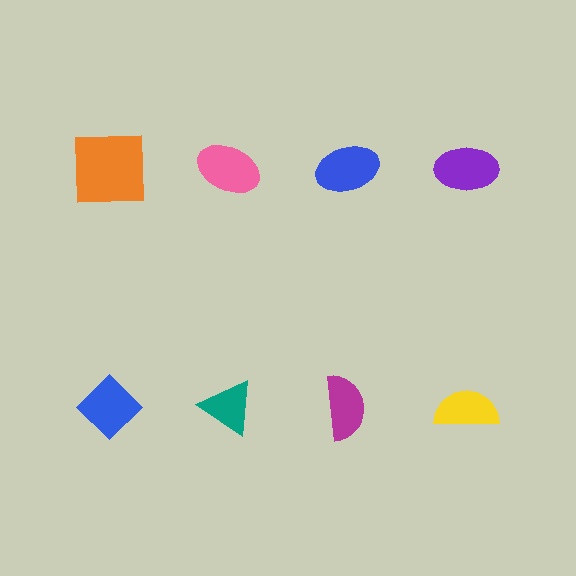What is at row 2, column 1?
A blue diamond.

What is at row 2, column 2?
A teal triangle.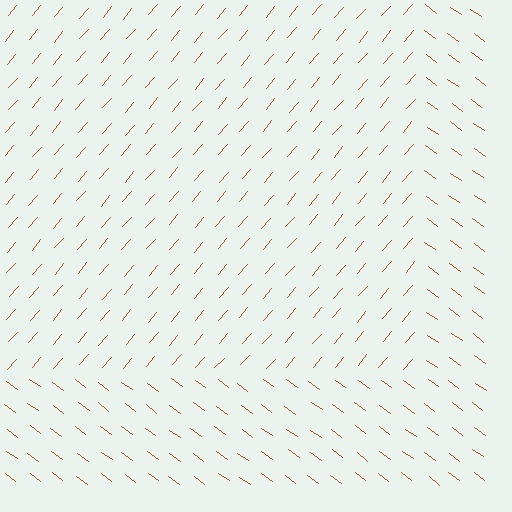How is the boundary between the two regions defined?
The boundary is defined purely by a change in line orientation (approximately 86 degrees difference). All lines are the same color and thickness.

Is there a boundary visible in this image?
Yes, there is a texture boundary formed by a change in line orientation.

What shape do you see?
I see a rectangle.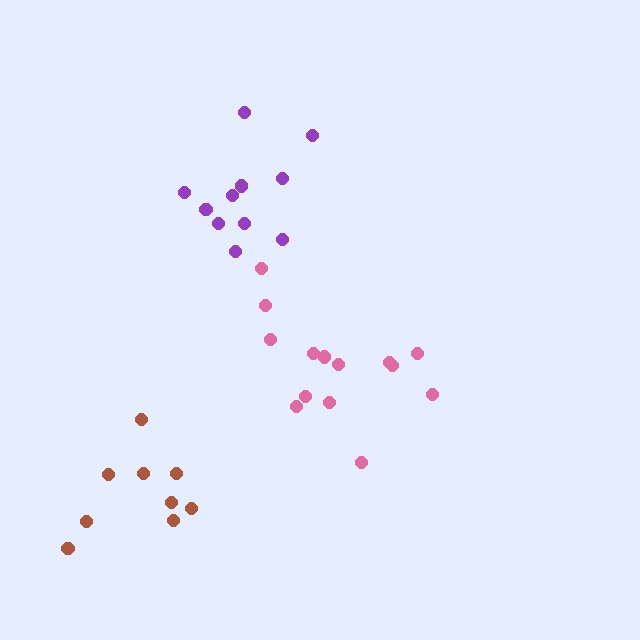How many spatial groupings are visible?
There are 3 spatial groupings.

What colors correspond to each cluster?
The clusters are colored: purple, brown, pink.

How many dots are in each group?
Group 1: 11 dots, Group 2: 9 dots, Group 3: 14 dots (34 total).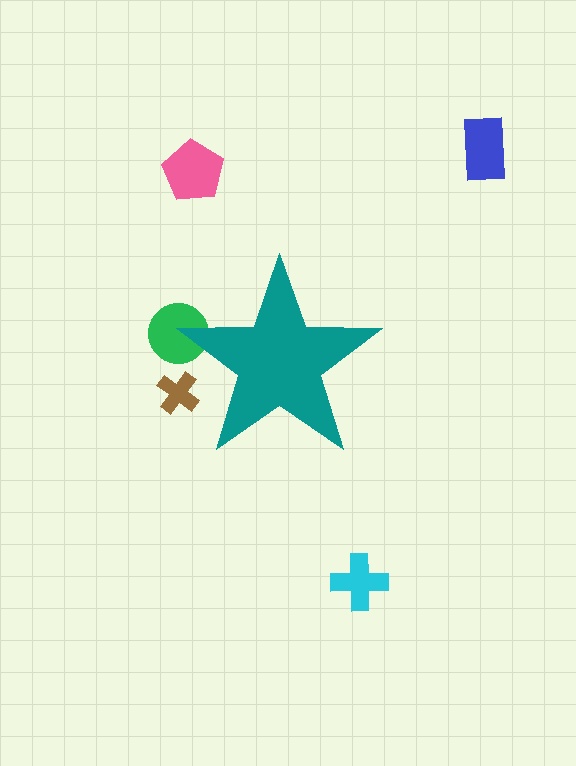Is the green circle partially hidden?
Yes, the green circle is partially hidden behind the teal star.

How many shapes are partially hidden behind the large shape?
2 shapes are partially hidden.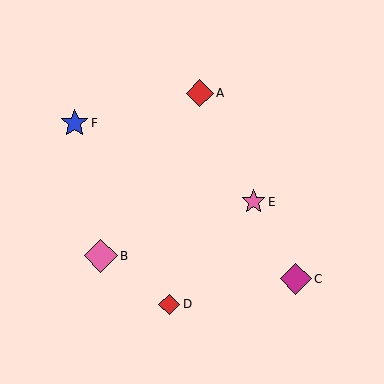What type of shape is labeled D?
Shape D is a red diamond.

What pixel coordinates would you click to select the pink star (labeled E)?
Click at (254, 202) to select the pink star E.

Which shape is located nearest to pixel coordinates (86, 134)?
The blue star (labeled F) at (75, 123) is nearest to that location.